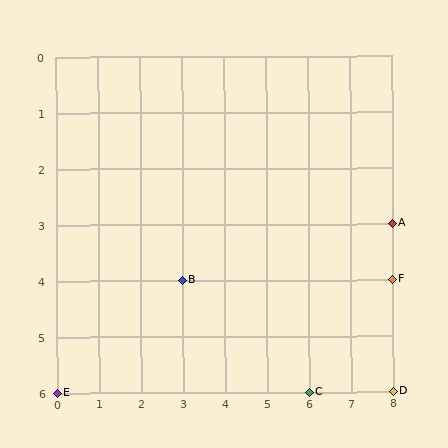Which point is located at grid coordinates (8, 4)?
Point F is at (8, 4).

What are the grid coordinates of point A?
Point A is at grid coordinates (8, 3).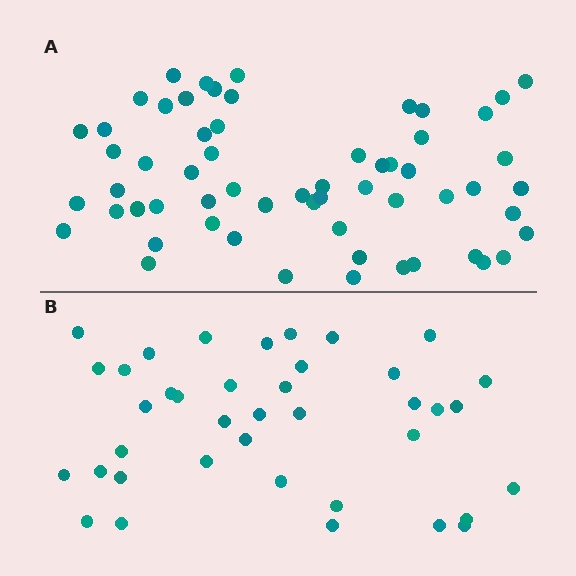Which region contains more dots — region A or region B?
Region A (the top region) has more dots.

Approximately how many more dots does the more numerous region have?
Region A has approximately 20 more dots than region B.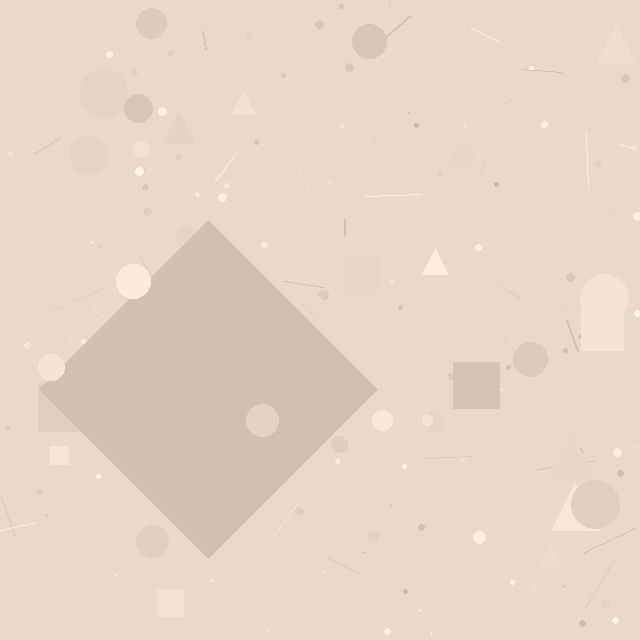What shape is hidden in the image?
A diamond is hidden in the image.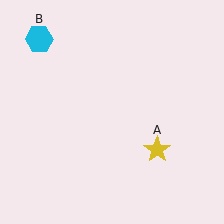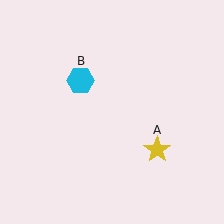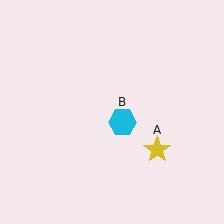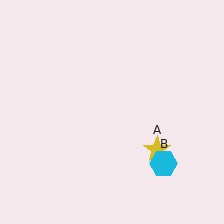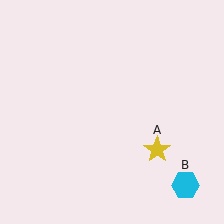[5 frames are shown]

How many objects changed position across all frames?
1 object changed position: cyan hexagon (object B).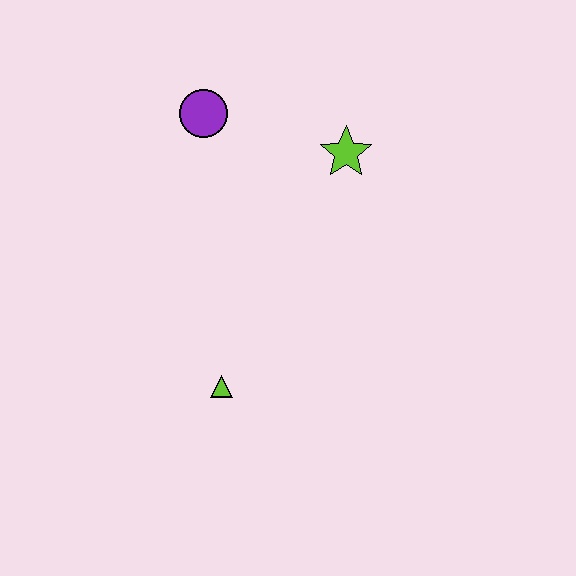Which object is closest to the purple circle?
The lime star is closest to the purple circle.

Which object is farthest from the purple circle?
The lime triangle is farthest from the purple circle.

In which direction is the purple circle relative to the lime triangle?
The purple circle is above the lime triangle.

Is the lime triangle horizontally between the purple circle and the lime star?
Yes